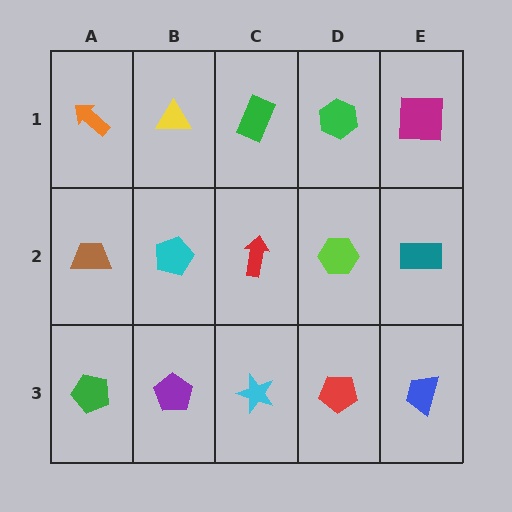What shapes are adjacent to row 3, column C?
A red arrow (row 2, column C), a purple pentagon (row 3, column B), a red pentagon (row 3, column D).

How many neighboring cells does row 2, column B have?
4.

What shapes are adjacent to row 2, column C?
A green rectangle (row 1, column C), a cyan star (row 3, column C), a cyan pentagon (row 2, column B), a lime hexagon (row 2, column D).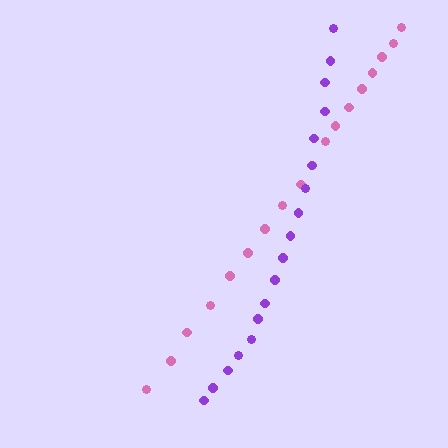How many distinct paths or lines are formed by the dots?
There are 2 distinct paths.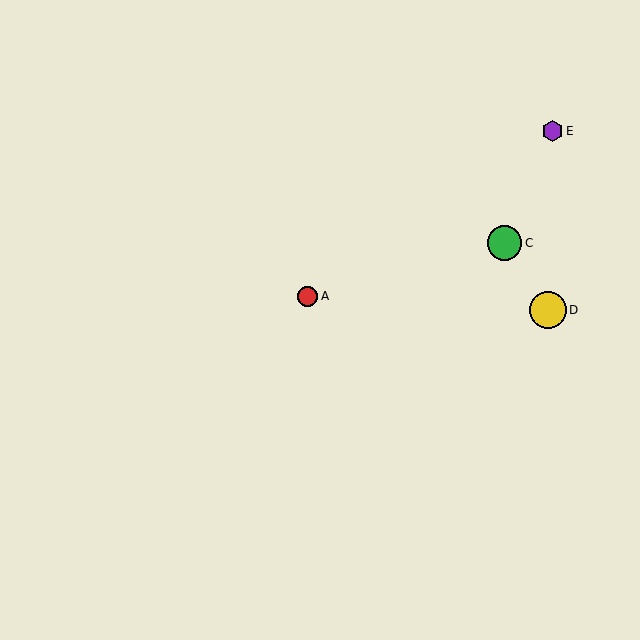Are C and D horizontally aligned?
No, C is at y≈243 and D is at y≈310.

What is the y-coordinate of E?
Object E is at y≈131.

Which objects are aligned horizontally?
Objects B, C are aligned horizontally.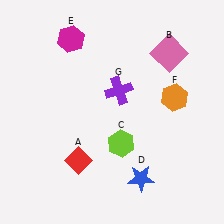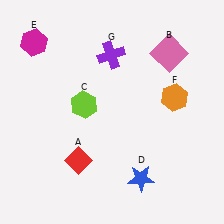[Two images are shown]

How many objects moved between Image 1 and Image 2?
3 objects moved between the two images.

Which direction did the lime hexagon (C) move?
The lime hexagon (C) moved up.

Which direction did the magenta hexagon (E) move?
The magenta hexagon (E) moved left.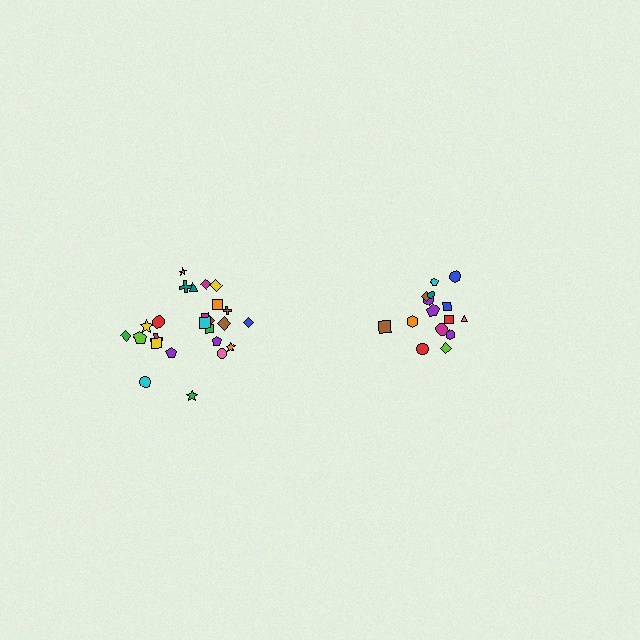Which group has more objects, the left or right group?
The left group.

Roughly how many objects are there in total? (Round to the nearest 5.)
Roughly 40 objects in total.